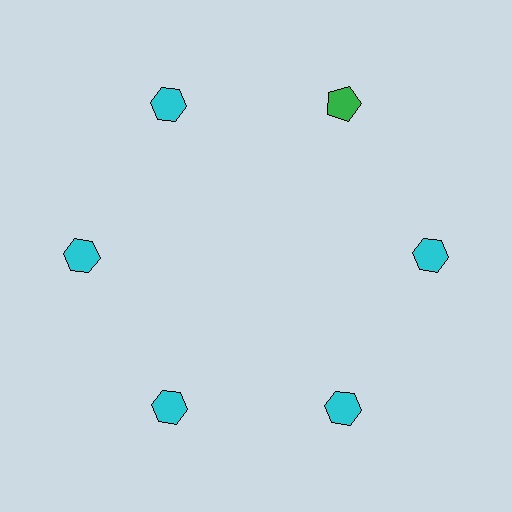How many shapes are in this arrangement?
There are 6 shapes arranged in a ring pattern.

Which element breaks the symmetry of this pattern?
The green pentagon at roughly the 1 o'clock position breaks the symmetry. All other shapes are cyan hexagons.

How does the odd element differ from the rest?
It differs in both color (green instead of cyan) and shape (pentagon instead of hexagon).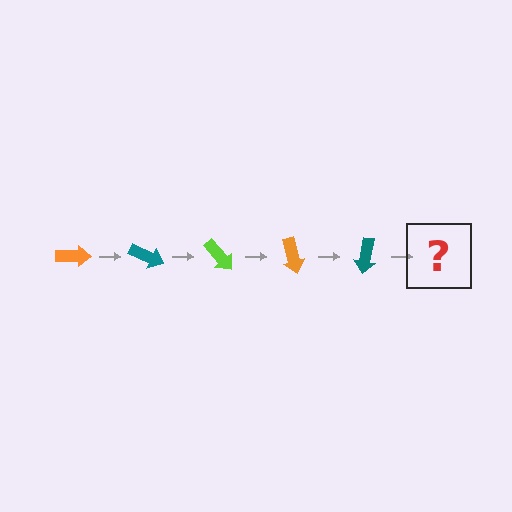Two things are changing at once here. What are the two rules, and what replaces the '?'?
The two rules are that it rotates 25 degrees each step and the color cycles through orange, teal, and lime. The '?' should be a lime arrow, rotated 125 degrees from the start.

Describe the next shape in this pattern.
It should be a lime arrow, rotated 125 degrees from the start.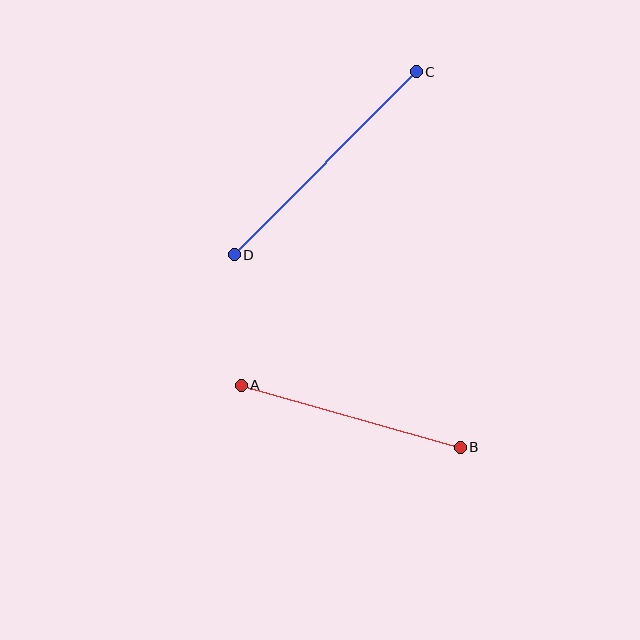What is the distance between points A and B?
The distance is approximately 227 pixels.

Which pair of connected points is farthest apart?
Points C and D are farthest apart.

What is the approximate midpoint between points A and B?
The midpoint is at approximately (351, 416) pixels.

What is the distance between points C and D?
The distance is approximately 258 pixels.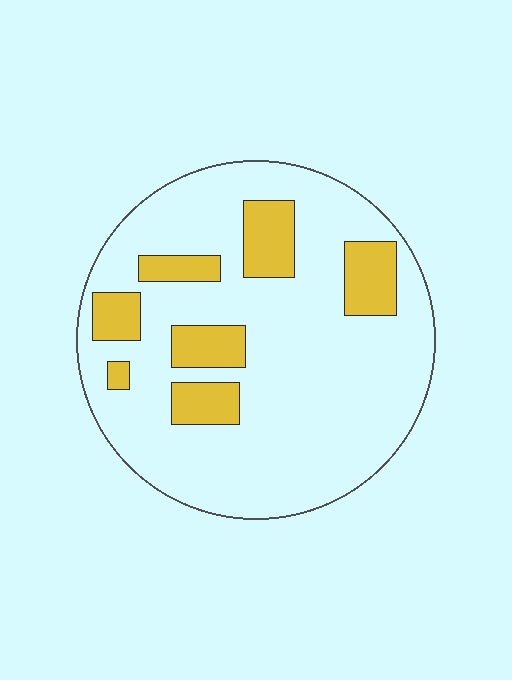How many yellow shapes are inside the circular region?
7.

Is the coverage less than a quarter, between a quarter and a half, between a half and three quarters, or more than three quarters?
Less than a quarter.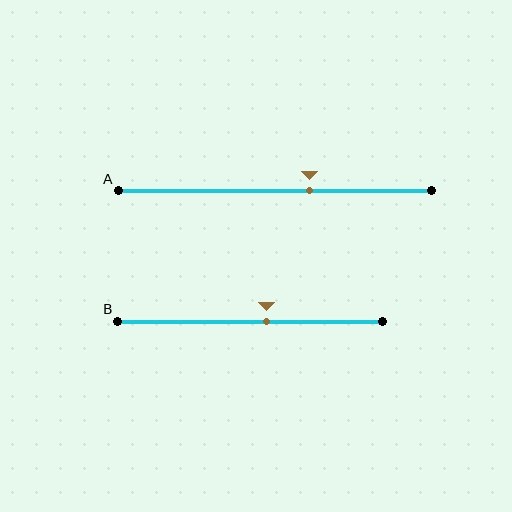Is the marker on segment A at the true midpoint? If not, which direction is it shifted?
No, the marker on segment A is shifted to the right by about 11% of the segment length.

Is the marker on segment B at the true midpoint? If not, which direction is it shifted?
No, the marker on segment B is shifted to the right by about 6% of the segment length.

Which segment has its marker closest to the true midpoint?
Segment B has its marker closest to the true midpoint.